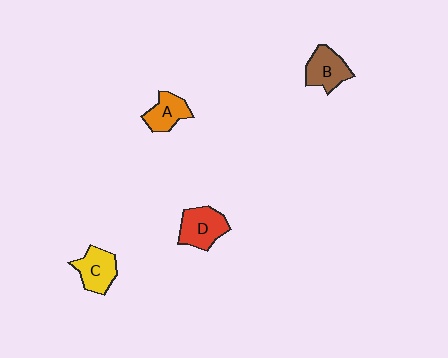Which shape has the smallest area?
Shape A (orange).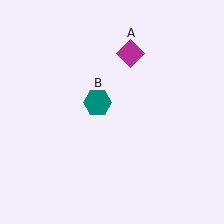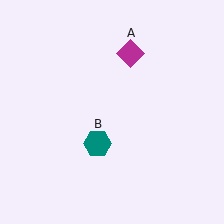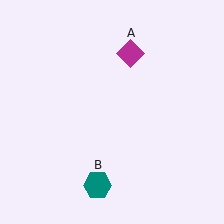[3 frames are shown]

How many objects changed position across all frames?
1 object changed position: teal hexagon (object B).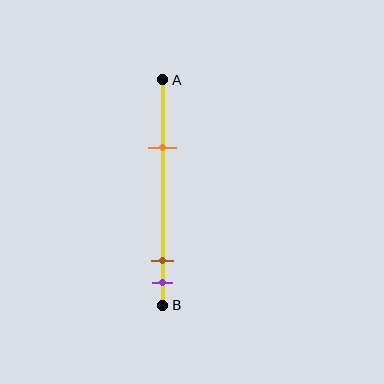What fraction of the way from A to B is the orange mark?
The orange mark is approximately 30% (0.3) of the way from A to B.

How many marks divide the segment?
There are 3 marks dividing the segment.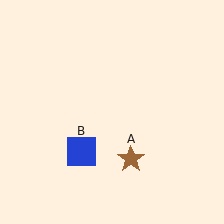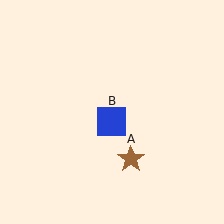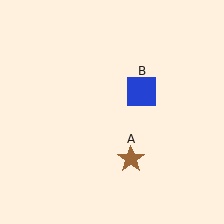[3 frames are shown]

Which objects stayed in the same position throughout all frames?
Brown star (object A) remained stationary.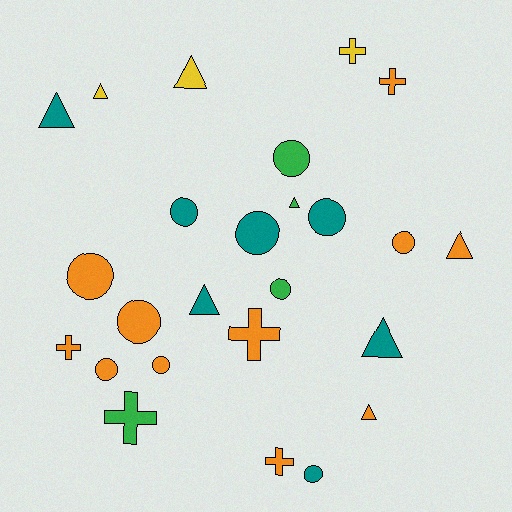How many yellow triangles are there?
There are 2 yellow triangles.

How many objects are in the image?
There are 25 objects.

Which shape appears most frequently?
Circle, with 11 objects.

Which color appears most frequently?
Orange, with 11 objects.